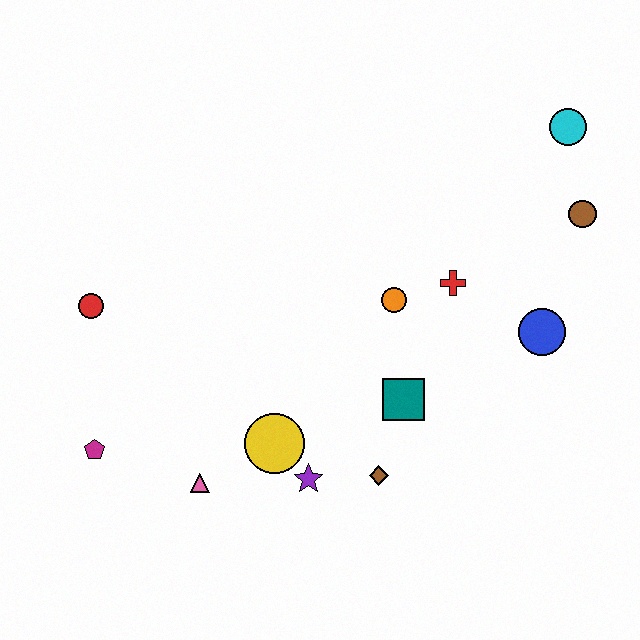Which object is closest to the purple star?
The yellow circle is closest to the purple star.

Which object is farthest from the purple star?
The cyan circle is farthest from the purple star.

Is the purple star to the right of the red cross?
No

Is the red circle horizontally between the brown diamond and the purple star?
No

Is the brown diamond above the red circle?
No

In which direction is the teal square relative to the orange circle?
The teal square is below the orange circle.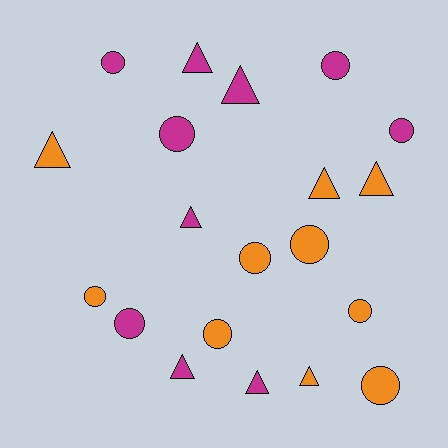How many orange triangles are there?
There are 4 orange triangles.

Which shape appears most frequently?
Circle, with 11 objects.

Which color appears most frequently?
Orange, with 10 objects.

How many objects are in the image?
There are 20 objects.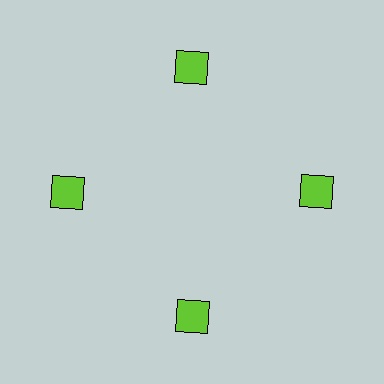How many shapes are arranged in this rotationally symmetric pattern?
There are 4 shapes, arranged in 4 groups of 1.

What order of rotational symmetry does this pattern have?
This pattern has 4-fold rotational symmetry.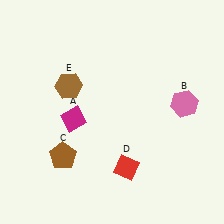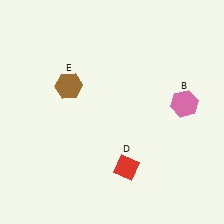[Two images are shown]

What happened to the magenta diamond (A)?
The magenta diamond (A) was removed in Image 2. It was in the bottom-left area of Image 1.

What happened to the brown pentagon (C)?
The brown pentagon (C) was removed in Image 2. It was in the bottom-left area of Image 1.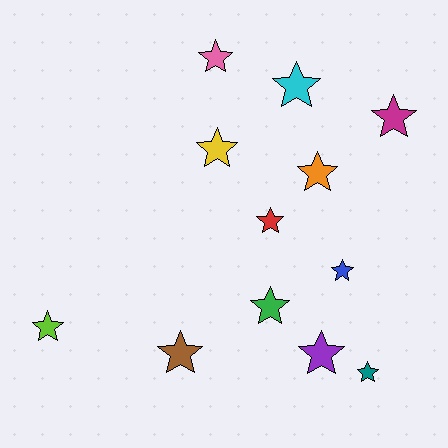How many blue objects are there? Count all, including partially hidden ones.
There is 1 blue object.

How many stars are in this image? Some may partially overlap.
There are 12 stars.